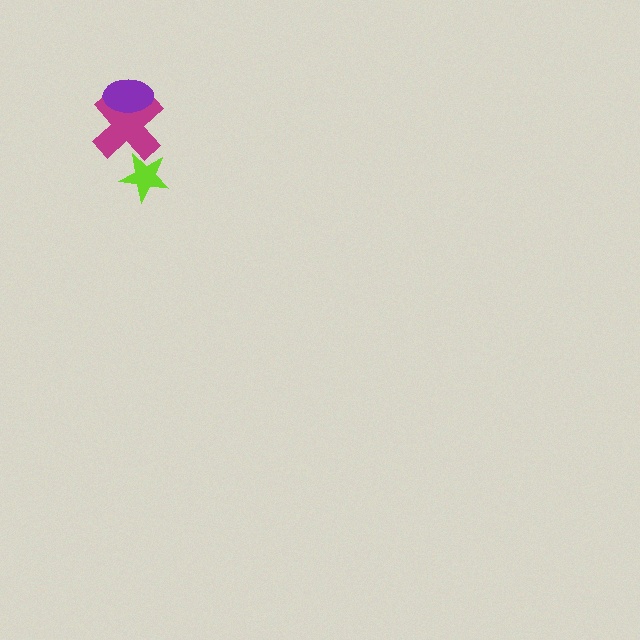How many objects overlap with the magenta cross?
2 objects overlap with the magenta cross.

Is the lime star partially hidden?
Yes, it is partially covered by another shape.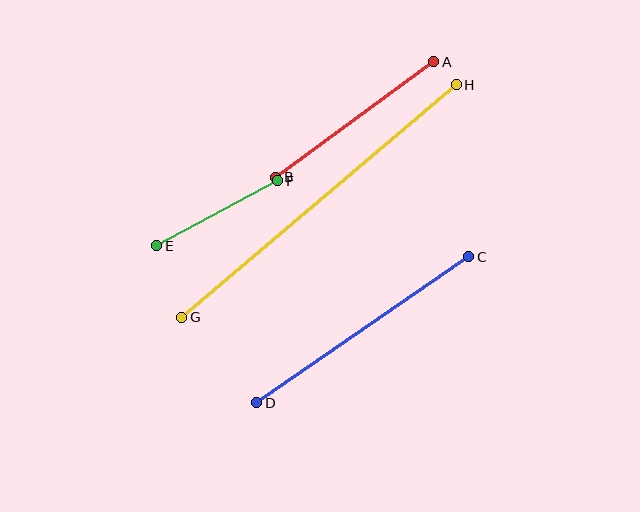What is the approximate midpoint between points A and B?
The midpoint is at approximately (355, 119) pixels.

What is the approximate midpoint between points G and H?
The midpoint is at approximately (319, 201) pixels.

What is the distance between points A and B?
The distance is approximately 196 pixels.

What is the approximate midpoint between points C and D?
The midpoint is at approximately (363, 330) pixels.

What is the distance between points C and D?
The distance is approximately 257 pixels.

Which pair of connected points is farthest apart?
Points G and H are farthest apart.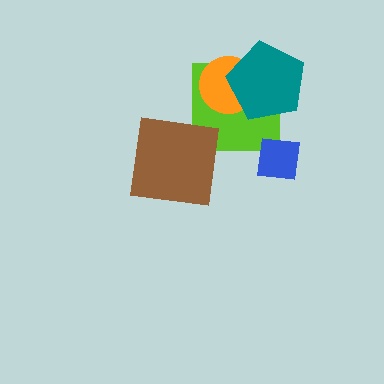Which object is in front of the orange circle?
The teal pentagon is in front of the orange circle.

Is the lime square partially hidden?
Yes, it is partially covered by another shape.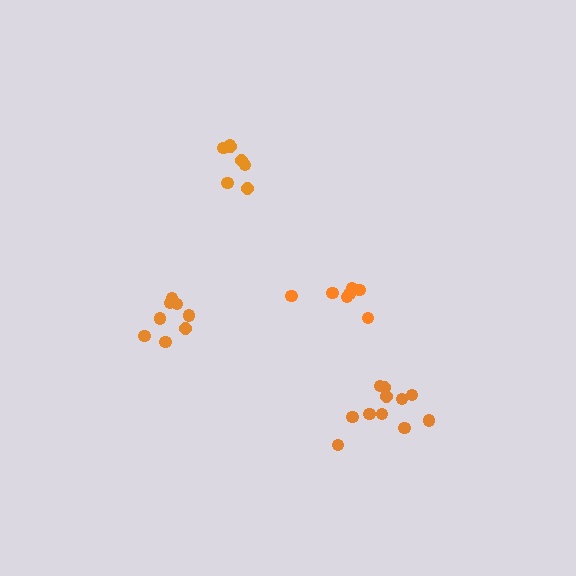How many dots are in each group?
Group 1: 7 dots, Group 2: 8 dots, Group 3: 7 dots, Group 4: 11 dots (33 total).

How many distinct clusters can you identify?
There are 4 distinct clusters.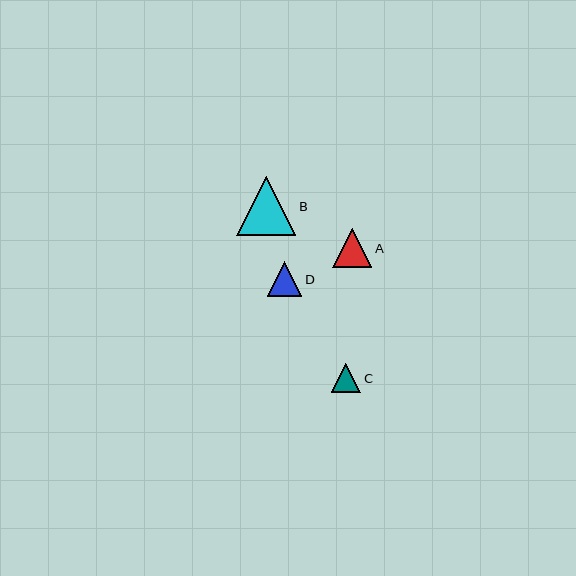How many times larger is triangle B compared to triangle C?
Triangle B is approximately 2.0 times the size of triangle C.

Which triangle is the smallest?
Triangle C is the smallest with a size of approximately 30 pixels.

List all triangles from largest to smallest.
From largest to smallest: B, A, D, C.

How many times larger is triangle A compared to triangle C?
Triangle A is approximately 1.3 times the size of triangle C.